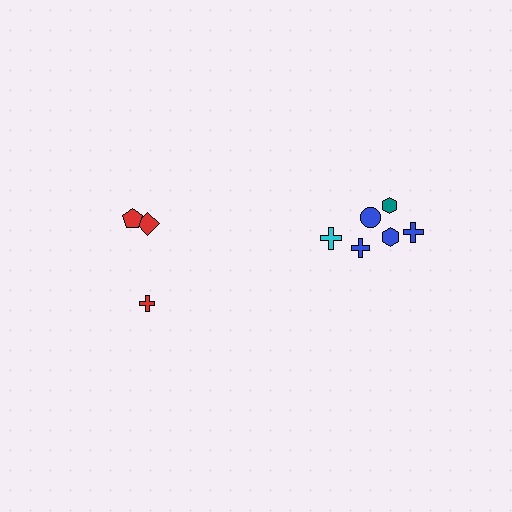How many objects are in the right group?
There are 6 objects.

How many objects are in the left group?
There are 3 objects.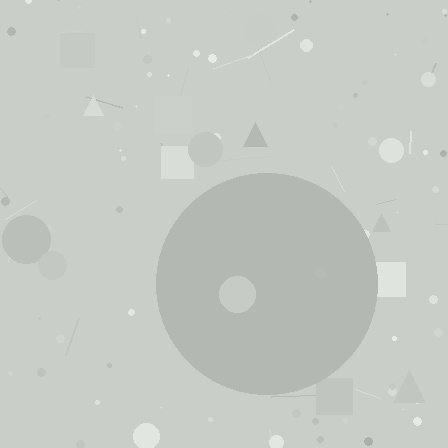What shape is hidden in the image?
A circle is hidden in the image.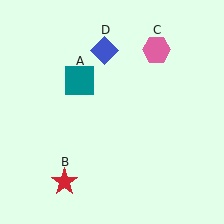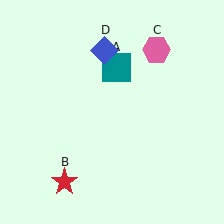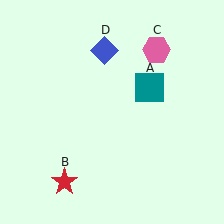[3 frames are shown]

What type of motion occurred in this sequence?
The teal square (object A) rotated clockwise around the center of the scene.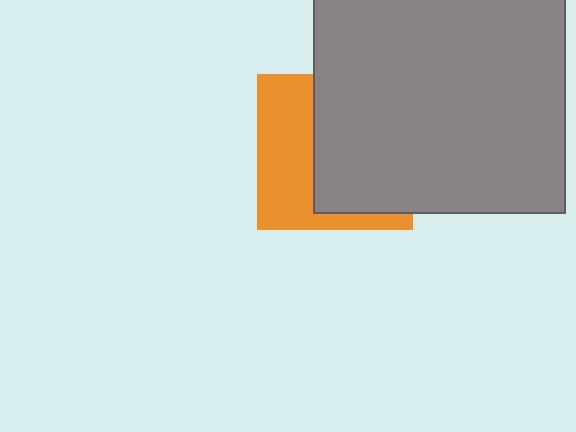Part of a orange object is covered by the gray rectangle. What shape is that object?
It is a square.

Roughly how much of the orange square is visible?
A small part of it is visible (roughly 42%).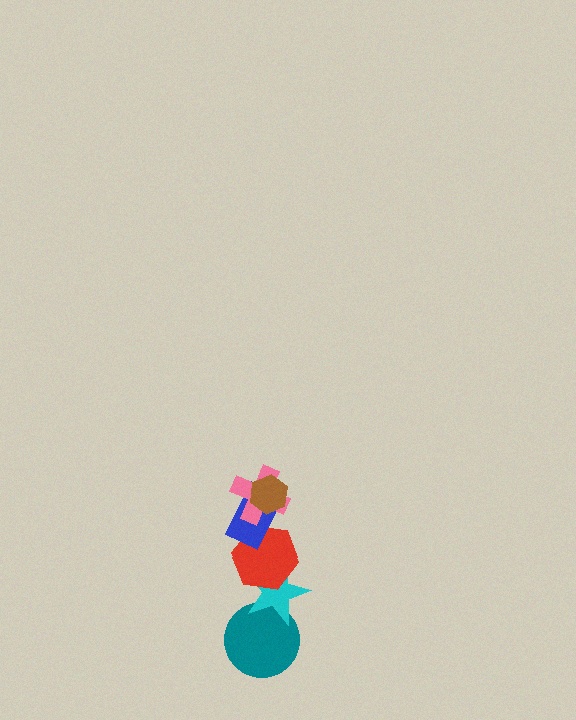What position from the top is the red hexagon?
The red hexagon is 4th from the top.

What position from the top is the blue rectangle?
The blue rectangle is 3rd from the top.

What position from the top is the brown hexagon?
The brown hexagon is 1st from the top.